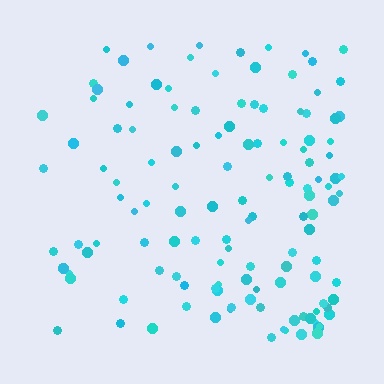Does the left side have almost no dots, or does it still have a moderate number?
Still a moderate number, just noticeably fewer than the right.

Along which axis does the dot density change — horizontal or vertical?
Horizontal.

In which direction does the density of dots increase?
From left to right, with the right side densest.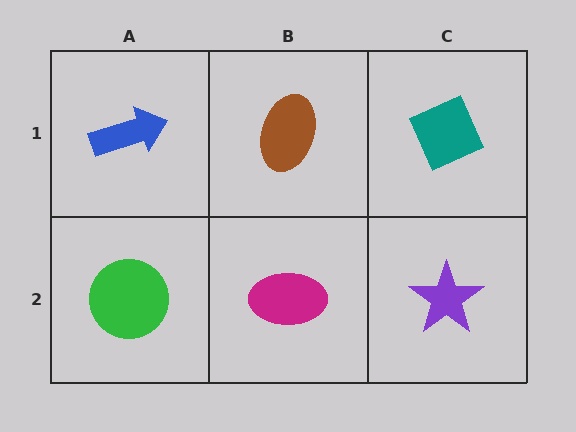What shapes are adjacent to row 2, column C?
A teal diamond (row 1, column C), a magenta ellipse (row 2, column B).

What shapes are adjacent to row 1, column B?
A magenta ellipse (row 2, column B), a blue arrow (row 1, column A), a teal diamond (row 1, column C).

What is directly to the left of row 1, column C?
A brown ellipse.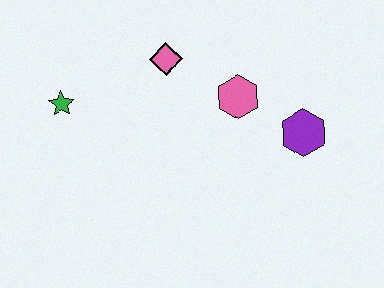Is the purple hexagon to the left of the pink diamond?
No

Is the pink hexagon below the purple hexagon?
No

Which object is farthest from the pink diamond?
The purple hexagon is farthest from the pink diamond.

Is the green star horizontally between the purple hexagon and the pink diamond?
No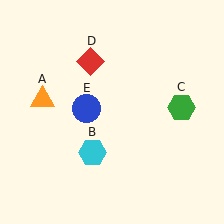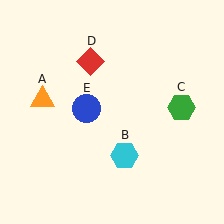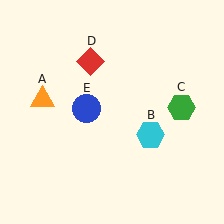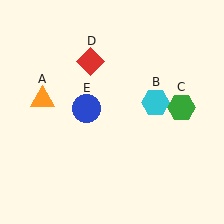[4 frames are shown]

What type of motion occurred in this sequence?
The cyan hexagon (object B) rotated counterclockwise around the center of the scene.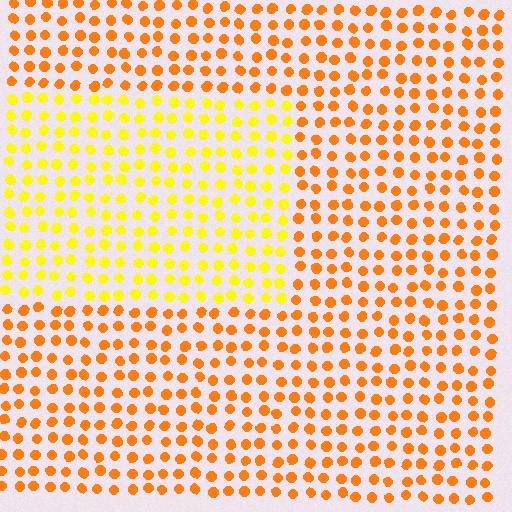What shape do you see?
I see a rectangle.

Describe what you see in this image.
The image is filled with small orange elements in a uniform arrangement. A rectangle-shaped region is visible where the elements are tinted to a slightly different hue, forming a subtle color boundary.